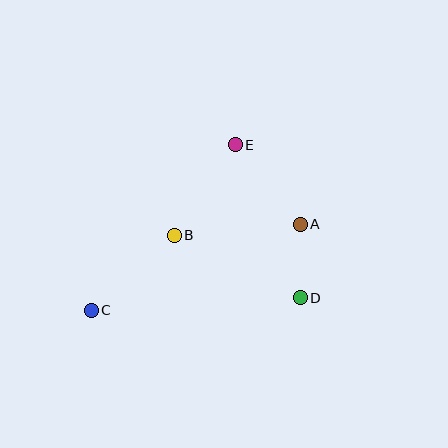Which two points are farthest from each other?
Points A and C are farthest from each other.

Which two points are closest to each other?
Points A and D are closest to each other.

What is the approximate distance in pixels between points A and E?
The distance between A and E is approximately 103 pixels.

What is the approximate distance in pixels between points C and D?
The distance between C and D is approximately 209 pixels.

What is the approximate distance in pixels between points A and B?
The distance between A and B is approximately 127 pixels.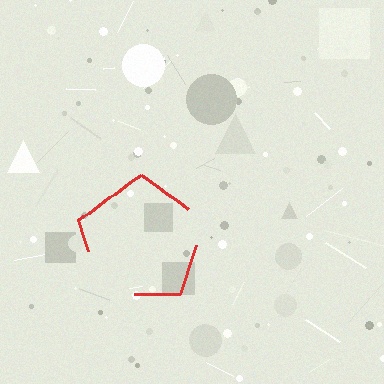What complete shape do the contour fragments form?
The contour fragments form a pentagon.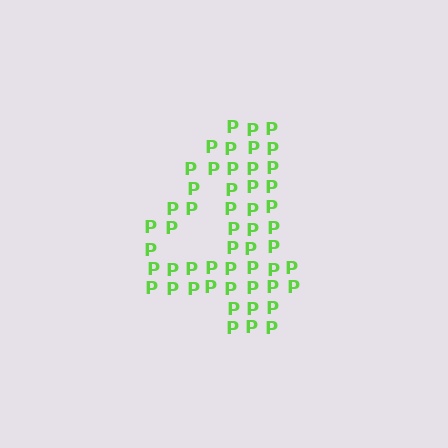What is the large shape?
The large shape is the digit 4.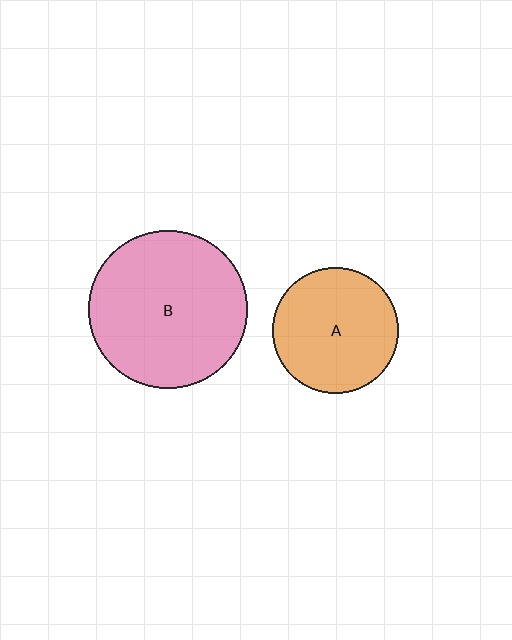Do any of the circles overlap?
No, none of the circles overlap.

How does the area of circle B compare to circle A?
Approximately 1.6 times.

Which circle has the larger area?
Circle B (pink).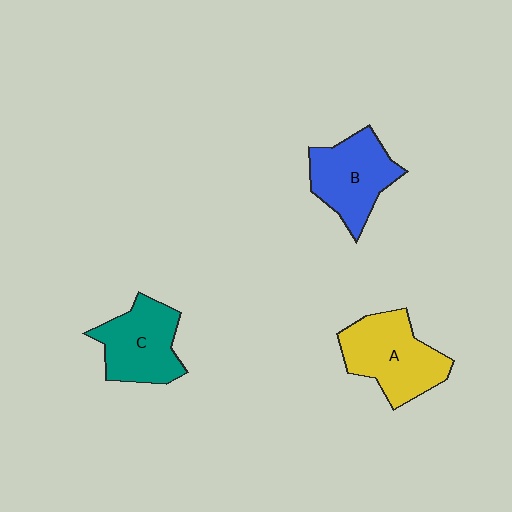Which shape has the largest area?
Shape A (yellow).